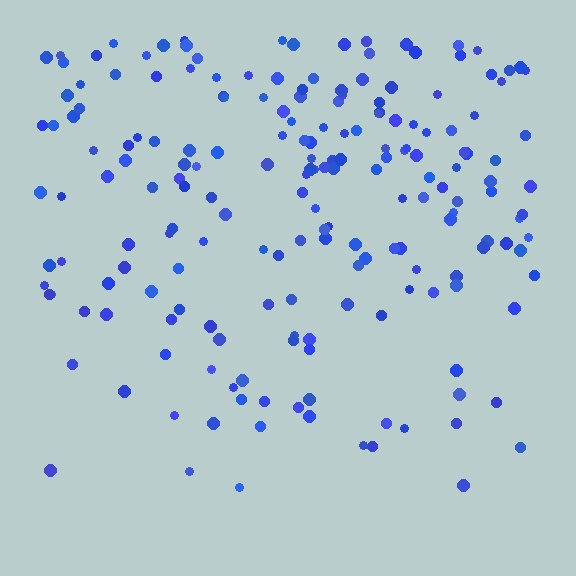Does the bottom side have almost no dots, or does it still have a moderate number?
Still a moderate number, just noticeably fewer than the top.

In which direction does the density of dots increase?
From bottom to top, with the top side densest.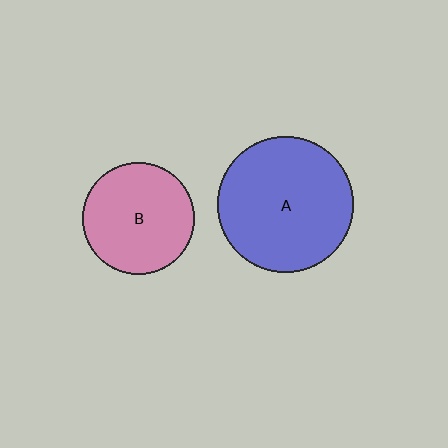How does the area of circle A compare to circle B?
Approximately 1.5 times.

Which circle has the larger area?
Circle A (blue).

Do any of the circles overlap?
No, none of the circles overlap.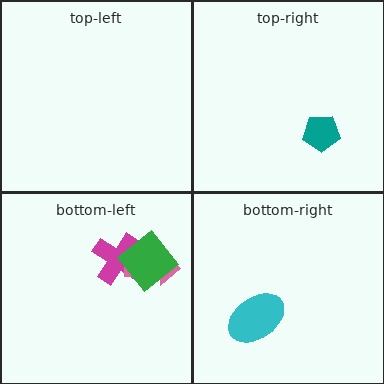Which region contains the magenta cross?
The bottom-left region.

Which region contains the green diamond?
The bottom-left region.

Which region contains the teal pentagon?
The top-right region.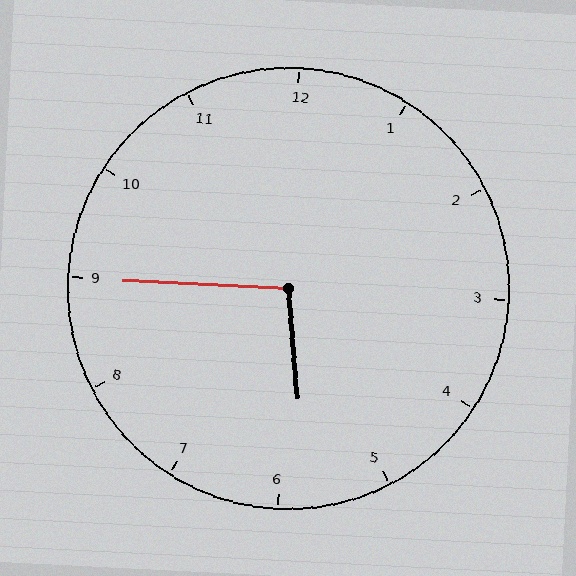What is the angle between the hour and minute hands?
Approximately 98 degrees.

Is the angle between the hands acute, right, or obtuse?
It is obtuse.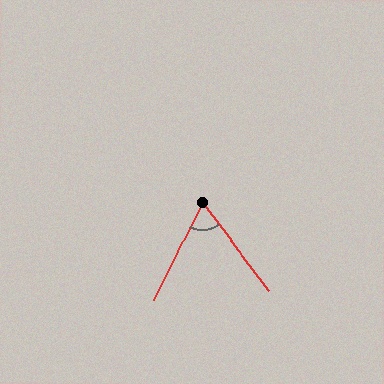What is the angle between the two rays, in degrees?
Approximately 63 degrees.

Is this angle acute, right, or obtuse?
It is acute.